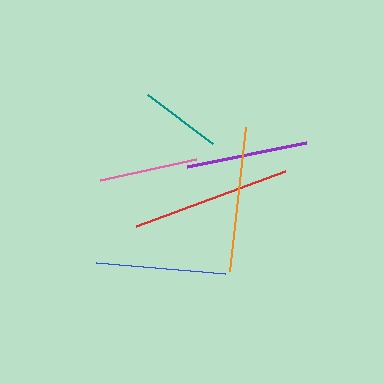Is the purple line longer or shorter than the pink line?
The purple line is longer than the pink line.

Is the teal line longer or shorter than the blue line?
The blue line is longer than the teal line.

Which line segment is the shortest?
The teal line is the shortest at approximately 82 pixels.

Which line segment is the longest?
The red line is the longest at approximately 159 pixels.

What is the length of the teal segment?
The teal segment is approximately 82 pixels long.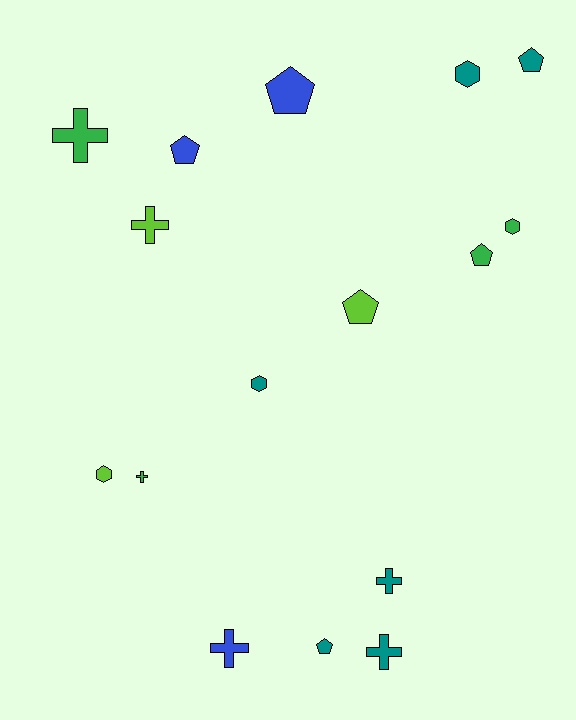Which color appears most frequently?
Teal, with 6 objects.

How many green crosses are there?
There are 2 green crosses.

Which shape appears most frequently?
Cross, with 6 objects.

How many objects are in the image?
There are 16 objects.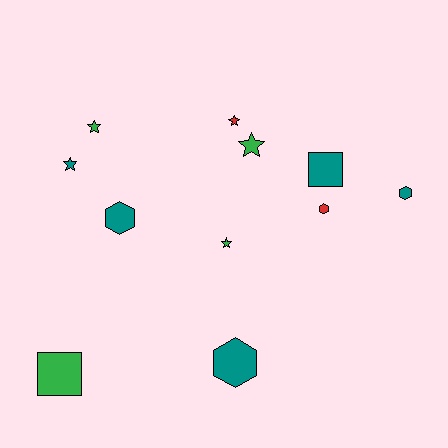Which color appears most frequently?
Teal, with 5 objects.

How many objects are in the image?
There are 11 objects.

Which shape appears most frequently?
Star, with 5 objects.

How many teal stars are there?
There is 1 teal star.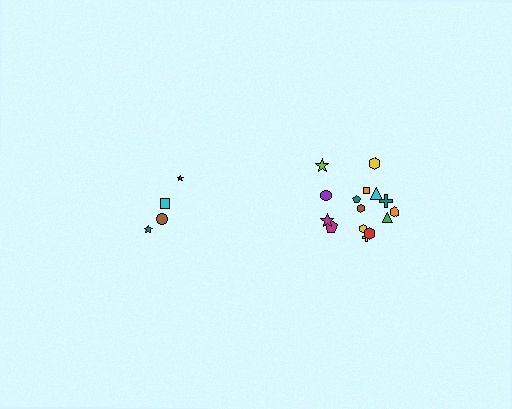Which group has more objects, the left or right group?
The right group.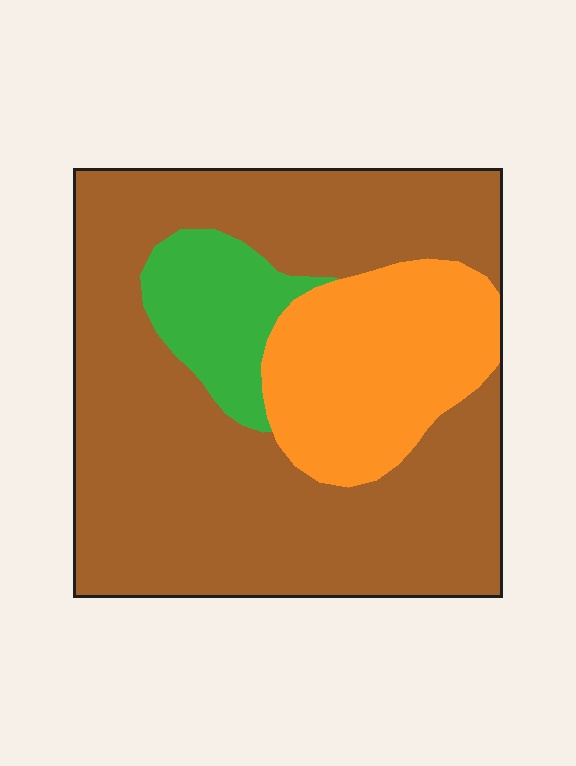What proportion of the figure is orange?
Orange covers about 20% of the figure.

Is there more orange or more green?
Orange.